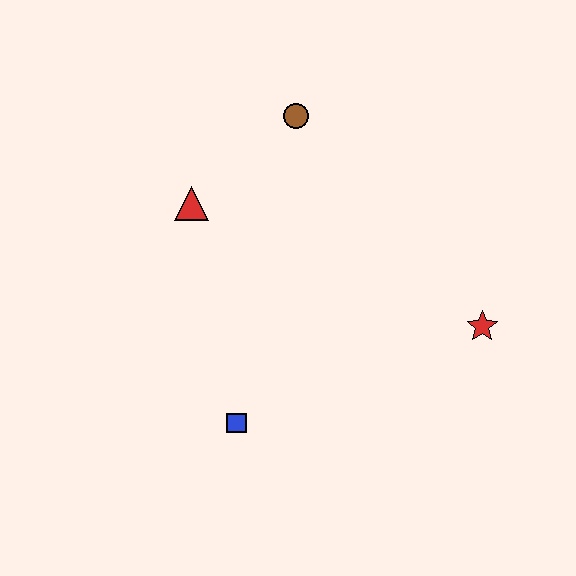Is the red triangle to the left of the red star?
Yes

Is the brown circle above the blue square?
Yes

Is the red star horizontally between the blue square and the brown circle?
No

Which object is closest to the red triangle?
The brown circle is closest to the red triangle.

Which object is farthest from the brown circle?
The blue square is farthest from the brown circle.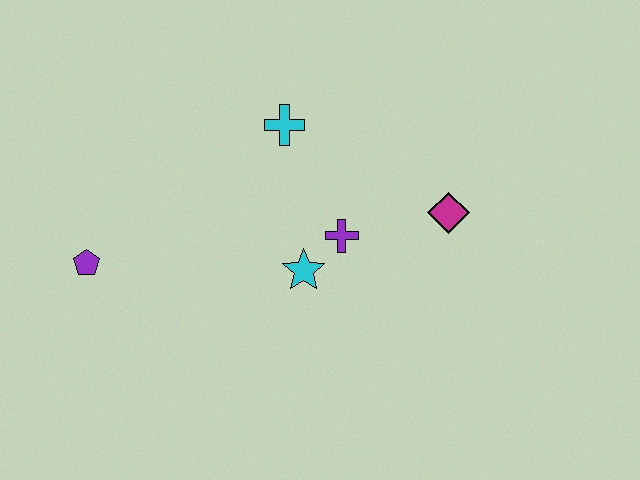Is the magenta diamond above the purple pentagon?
Yes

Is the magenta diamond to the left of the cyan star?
No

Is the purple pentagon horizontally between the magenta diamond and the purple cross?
No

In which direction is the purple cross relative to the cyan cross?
The purple cross is below the cyan cross.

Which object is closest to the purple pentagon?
The cyan star is closest to the purple pentagon.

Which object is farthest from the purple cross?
The purple pentagon is farthest from the purple cross.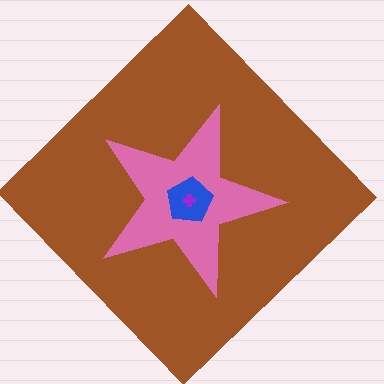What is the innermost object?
The purple cross.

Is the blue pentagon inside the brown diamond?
Yes.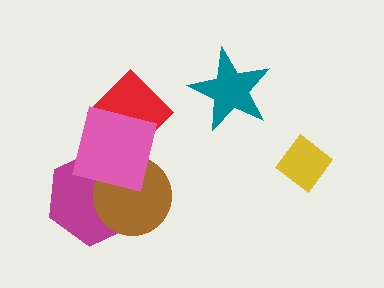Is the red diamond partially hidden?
Yes, it is partially covered by another shape.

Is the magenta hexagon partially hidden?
Yes, it is partially covered by another shape.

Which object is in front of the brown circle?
The pink square is in front of the brown circle.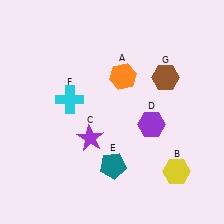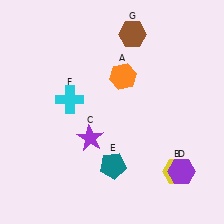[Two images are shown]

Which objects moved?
The objects that moved are: the purple hexagon (D), the brown hexagon (G).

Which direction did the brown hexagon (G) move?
The brown hexagon (G) moved up.